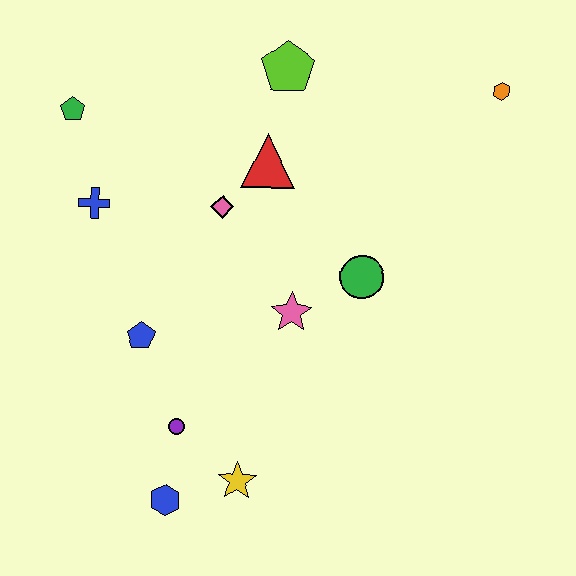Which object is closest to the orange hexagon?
The lime pentagon is closest to the orange hexagon.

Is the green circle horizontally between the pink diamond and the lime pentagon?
No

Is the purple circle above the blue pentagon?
No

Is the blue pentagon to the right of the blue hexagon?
No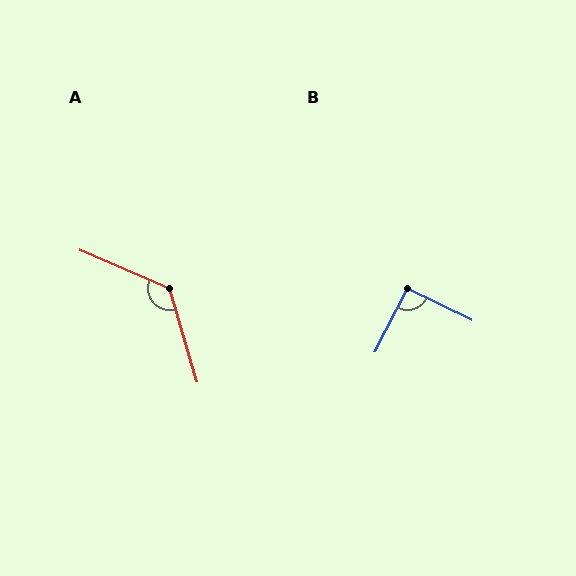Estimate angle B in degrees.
Approximately 90 degrees.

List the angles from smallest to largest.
B (90°), A (130°).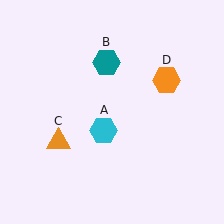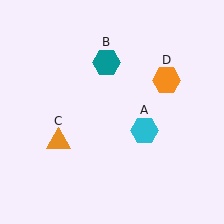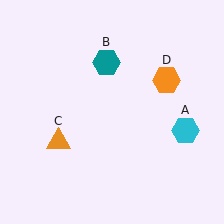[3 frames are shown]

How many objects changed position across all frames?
1 object changed position: cyan hexagon (object A).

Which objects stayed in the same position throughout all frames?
Teal hexagon (object B) and orange triangle (object C) and orange hexagon (object D) remained stationary.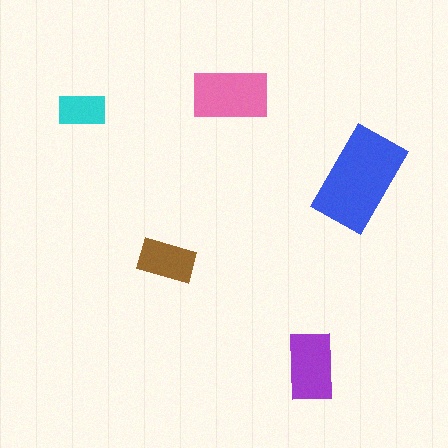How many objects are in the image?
There are 5 objects in the image.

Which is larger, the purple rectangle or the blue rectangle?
The blue one.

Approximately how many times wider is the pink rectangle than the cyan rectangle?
About 1.5 times wider.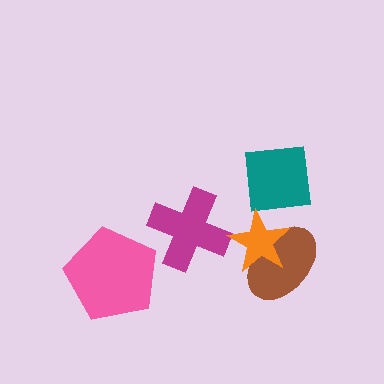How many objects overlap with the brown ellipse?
1 object overlaps with the brown ellipse.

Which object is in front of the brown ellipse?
The orange star is in front of the brown ellipse.